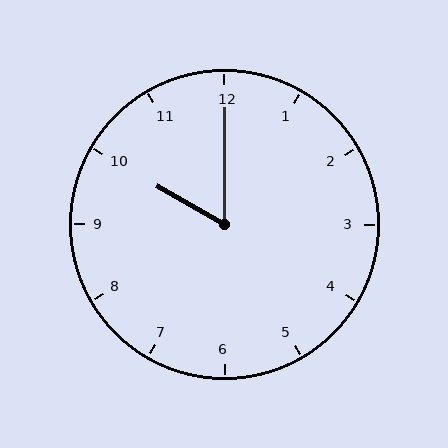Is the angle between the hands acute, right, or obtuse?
It is acute.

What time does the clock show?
10:00.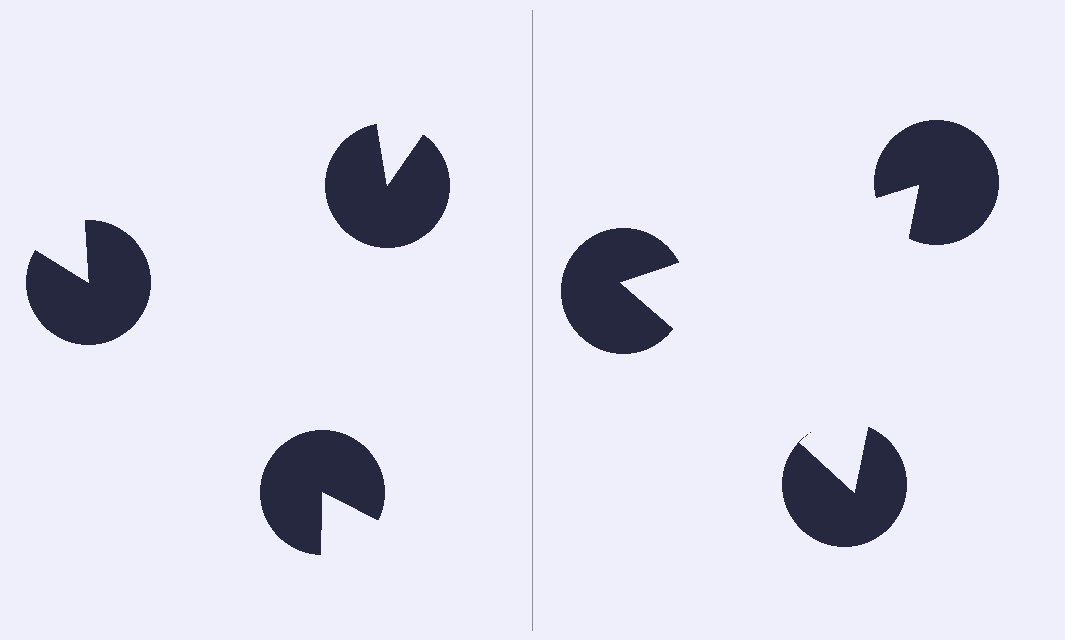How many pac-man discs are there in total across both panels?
6 — 3 on each side.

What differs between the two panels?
The pac-man discs are positioned identically on both sides; only the wedge orientations differ. On the right they align to a triangle; on the left they are misaligned.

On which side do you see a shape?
An illusory triangle appears on the right side. On the left side the wedge cuts are rotated, so no coherent shape forms.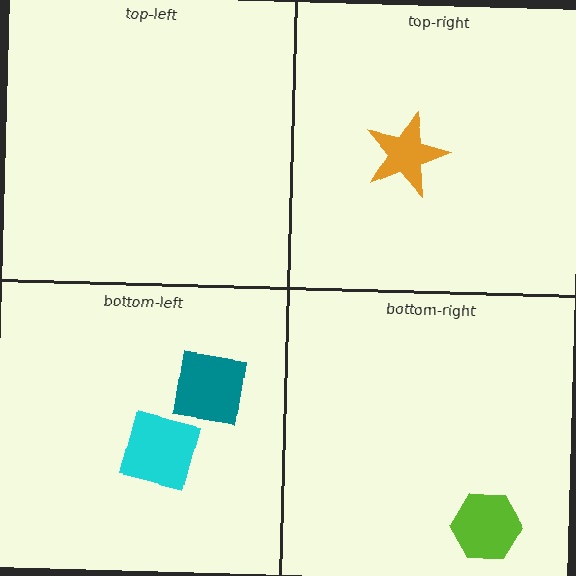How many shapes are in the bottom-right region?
1.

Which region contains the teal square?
The bottom-left region.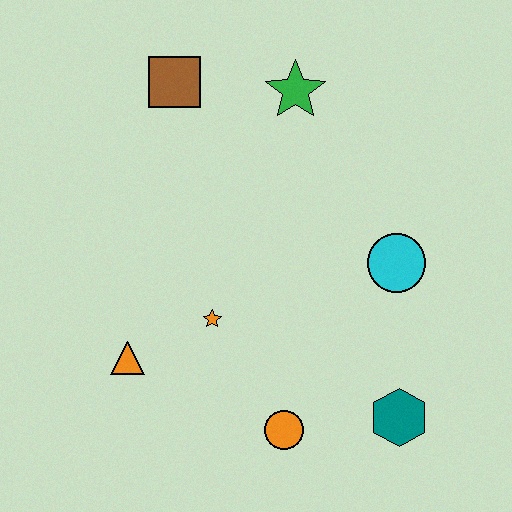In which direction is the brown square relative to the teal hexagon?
The brown square is above the teal hexagon.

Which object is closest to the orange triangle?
The orange star is closest to the orange triangle.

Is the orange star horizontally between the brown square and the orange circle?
Yes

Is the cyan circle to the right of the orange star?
Yes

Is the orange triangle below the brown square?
Yes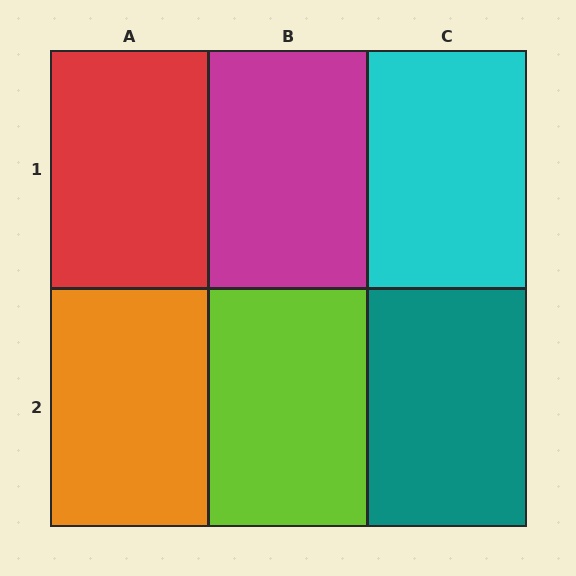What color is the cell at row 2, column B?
Lime.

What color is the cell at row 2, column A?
Orange.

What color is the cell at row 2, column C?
Teal.